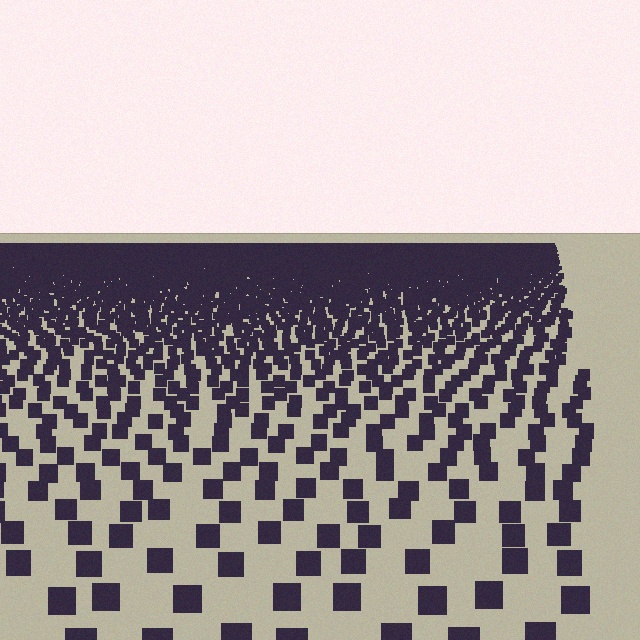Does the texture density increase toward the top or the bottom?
Density increases toward the top.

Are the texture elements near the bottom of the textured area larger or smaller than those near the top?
Larger. Near the bottom, elements are closer to the viewer and appear at a bigger on-screen size.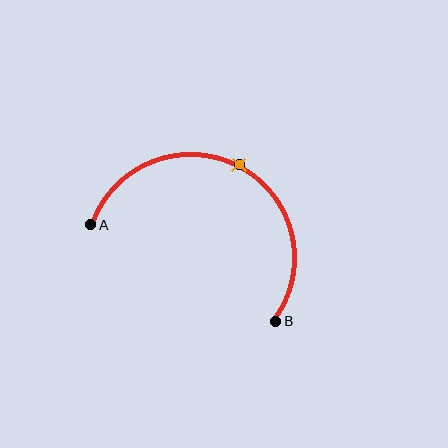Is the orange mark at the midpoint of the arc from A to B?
Yes. The orange mark lies on the arc at equal arc-length from both A and B — it is the arc midpoint.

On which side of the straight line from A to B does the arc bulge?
The arc bulges above the straight line connecting A and B.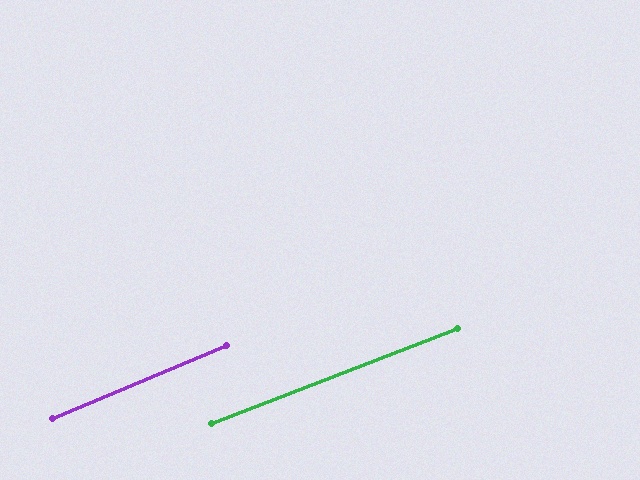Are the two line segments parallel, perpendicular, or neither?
Parallel — their directions differ by only 1.6°.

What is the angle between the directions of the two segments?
Approximately 2 degrees.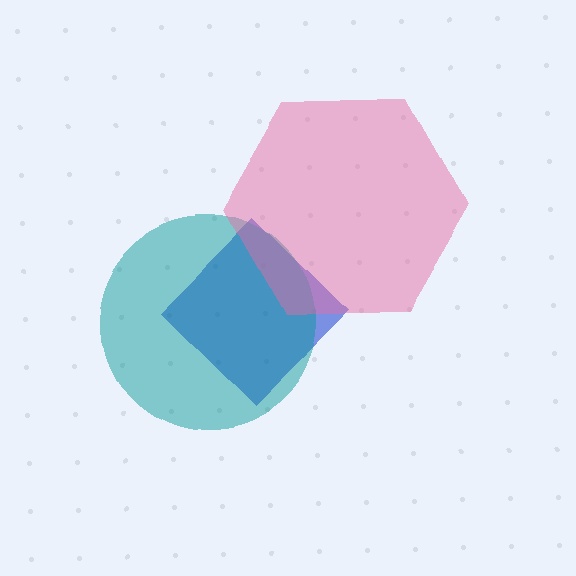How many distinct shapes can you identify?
There are 3 distinct shapes: a blue diamond, a teal circle, a pink hexagon.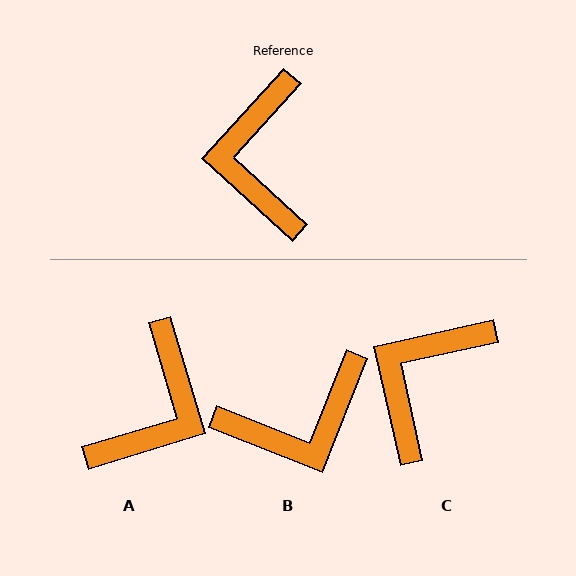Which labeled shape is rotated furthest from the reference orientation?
A, about 149 degrees away.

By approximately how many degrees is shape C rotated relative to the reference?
Approximately 35 degrees clockwise.